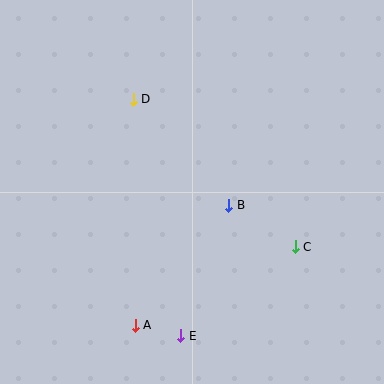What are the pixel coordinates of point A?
Point A is at (135, 325).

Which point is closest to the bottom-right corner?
Point C is closest to the bottom-right corner.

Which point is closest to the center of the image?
Point B at (229, 205) is closest to the center.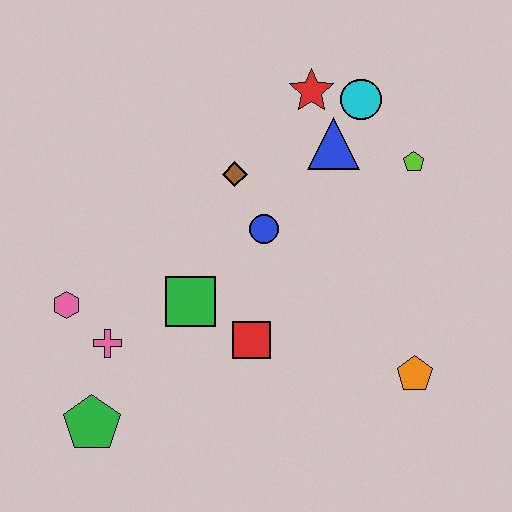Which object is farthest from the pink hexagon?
The lime pentagon is farthest from the pink hexagon.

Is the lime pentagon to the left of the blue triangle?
No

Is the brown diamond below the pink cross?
No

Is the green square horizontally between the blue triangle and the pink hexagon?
Yes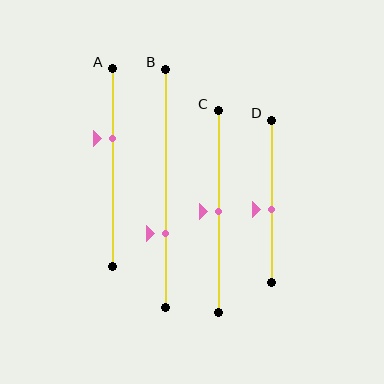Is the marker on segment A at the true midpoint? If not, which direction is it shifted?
No, the marker on segment A is shifted upward by about 15% of the segment length.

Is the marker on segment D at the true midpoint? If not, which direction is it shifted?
No, the marker on segment D is shifted downward by about 5% of the segment length.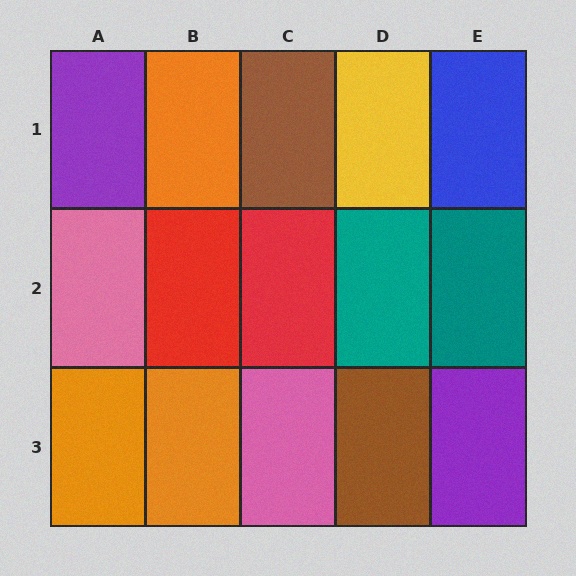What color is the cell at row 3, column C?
Pink.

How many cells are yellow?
1 cell is yellow.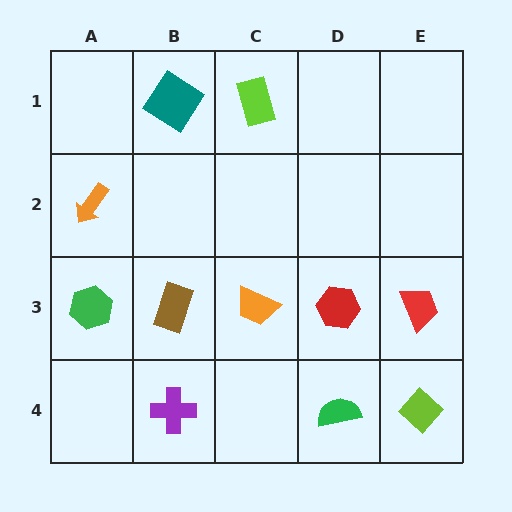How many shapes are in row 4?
3 shapes.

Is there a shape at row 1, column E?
No, that cell is empty.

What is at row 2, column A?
An orange arrow.